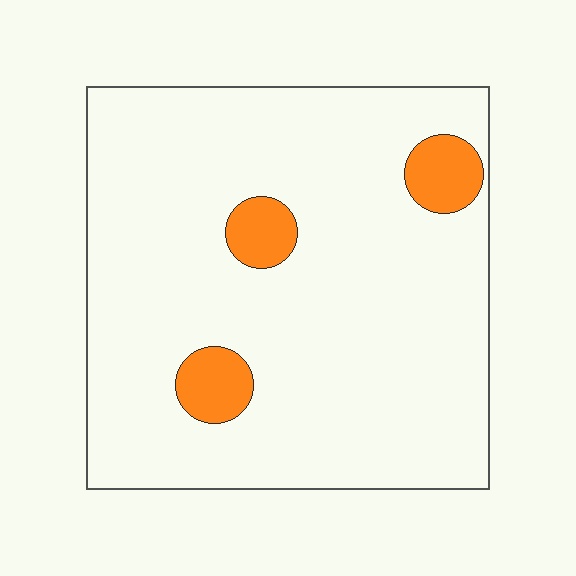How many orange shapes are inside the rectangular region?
3.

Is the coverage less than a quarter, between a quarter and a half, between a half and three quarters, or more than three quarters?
Less than a quarter.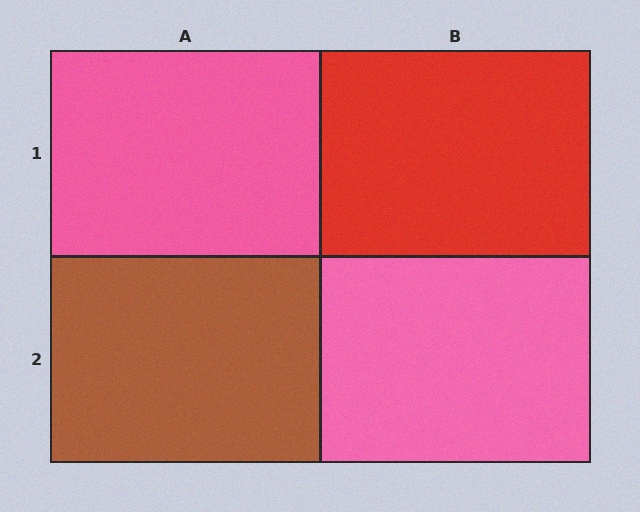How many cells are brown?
1 cell is brown.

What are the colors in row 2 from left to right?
Brown, pink.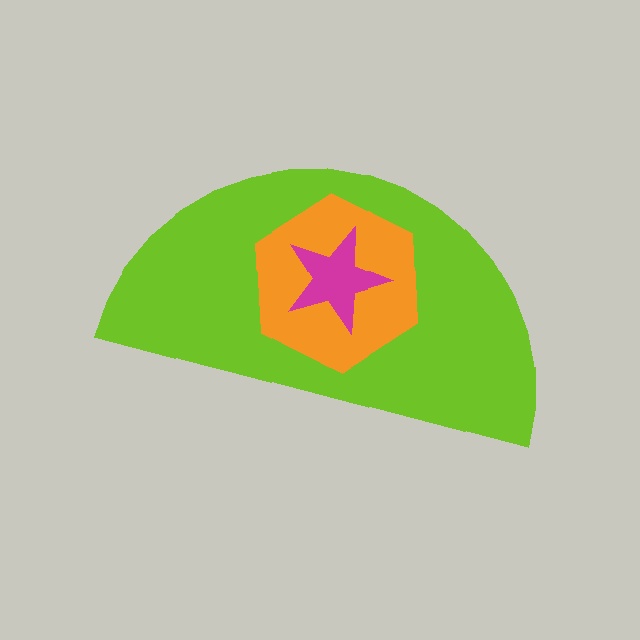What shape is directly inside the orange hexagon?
The magenta star.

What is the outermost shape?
The lime semicircle.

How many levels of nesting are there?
3.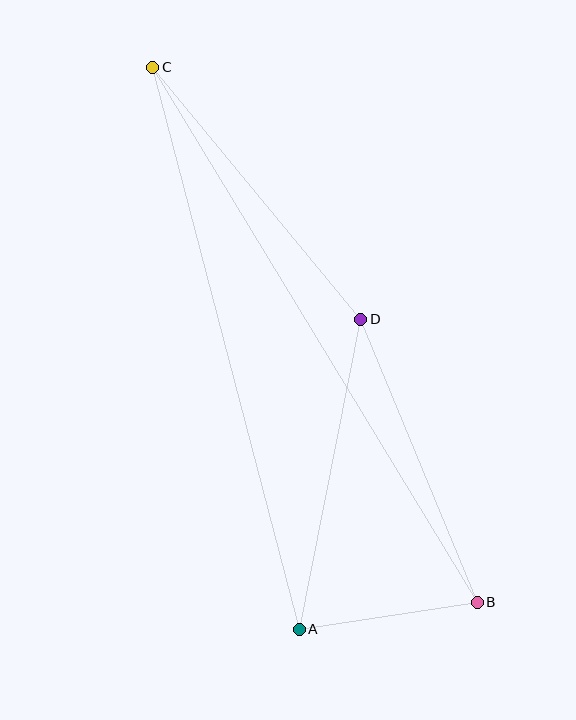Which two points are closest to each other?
Points A and B are closest to each other.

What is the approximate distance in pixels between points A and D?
The distance between A and D is approximately 316 pixels.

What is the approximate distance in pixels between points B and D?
The distance between B and D is approximately 306 pixels.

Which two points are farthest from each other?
Points B and C are farthest from each other.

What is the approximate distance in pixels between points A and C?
The distance between A and C is approximately 581 pixels.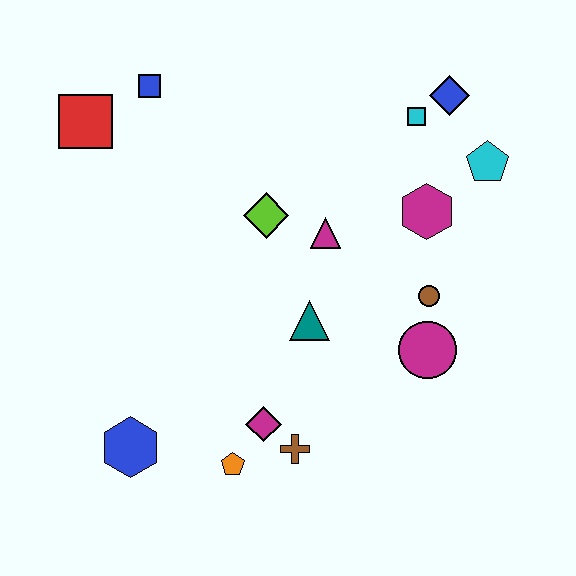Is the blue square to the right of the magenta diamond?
No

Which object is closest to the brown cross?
The magenta diamond is closest to the brown cross.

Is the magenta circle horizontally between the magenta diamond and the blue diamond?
Yes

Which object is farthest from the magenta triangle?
The blue hexagon is farthest from the magenta triangle.